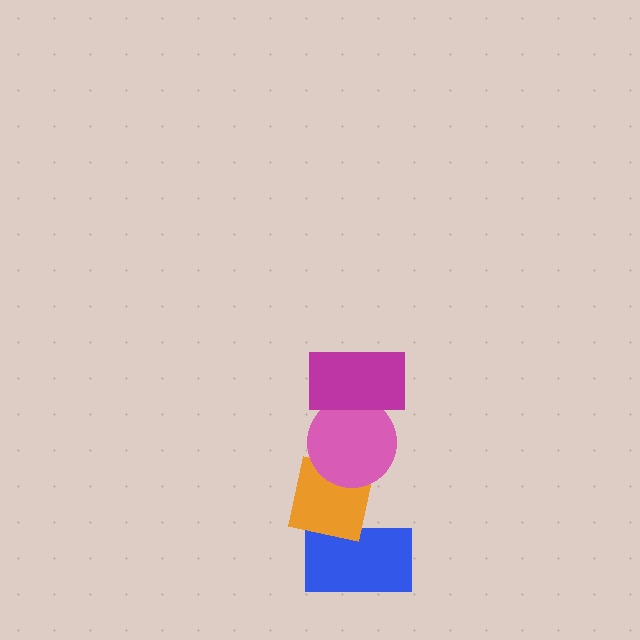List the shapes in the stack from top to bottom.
From top to bottom: the magenta rectangle, the pink circle, the orange square, the blue rectangle.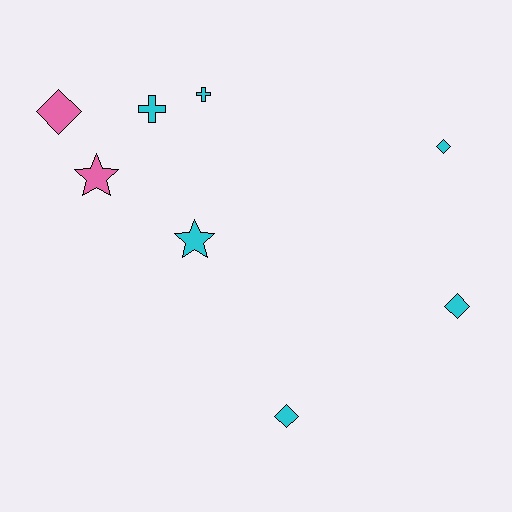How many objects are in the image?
There are 8 objects.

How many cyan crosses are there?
There are 2 cyan crosses.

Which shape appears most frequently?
Diamond, with 4 objects.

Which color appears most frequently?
Cyan, with 6 objects.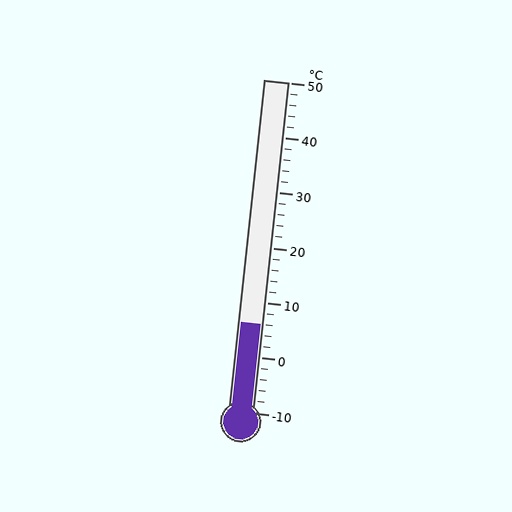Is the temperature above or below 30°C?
The temperature is below 30°C.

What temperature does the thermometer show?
The thermometer shows approximately 6°C.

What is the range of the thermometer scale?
The thermometer scale ranges from -10°C to 50°C.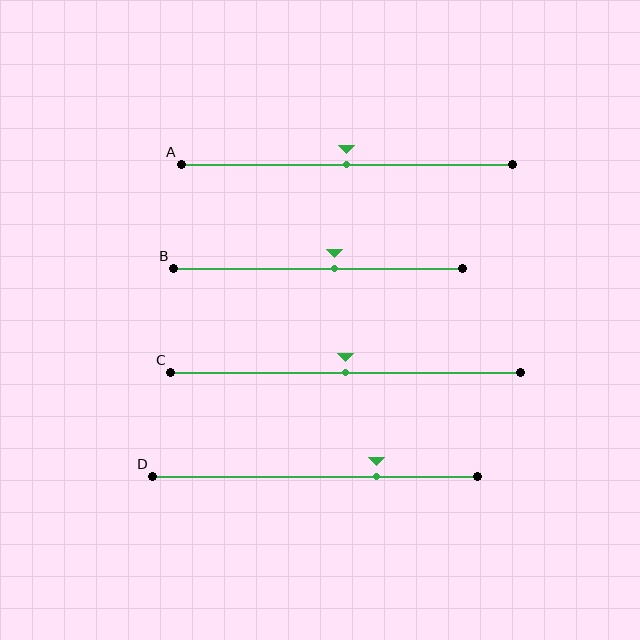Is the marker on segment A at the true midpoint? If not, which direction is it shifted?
Yes, the marker on segment A is at the true midpoint.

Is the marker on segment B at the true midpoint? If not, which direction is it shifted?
No, the marker on segment B is shifted to the right by about 6% of the segment length.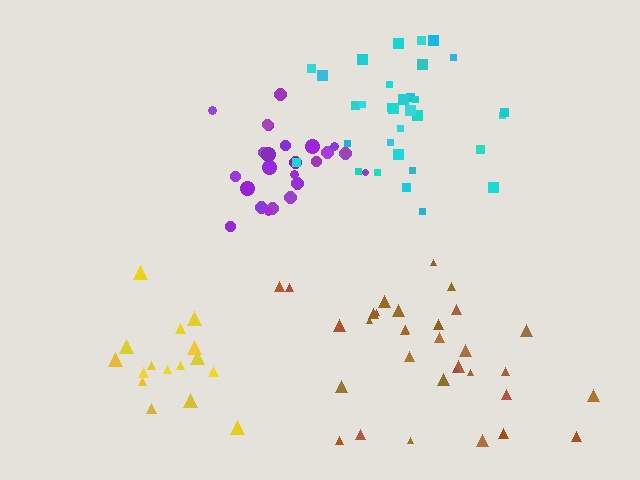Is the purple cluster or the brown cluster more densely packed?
Purple.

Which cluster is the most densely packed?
Purple.